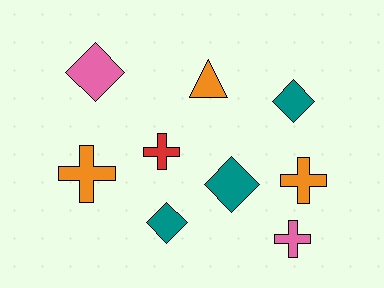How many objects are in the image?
There are 9 objects.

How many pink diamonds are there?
There is 1 pink diamond.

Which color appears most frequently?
Teal, with 3 objects.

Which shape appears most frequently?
Cross, with 4 objects.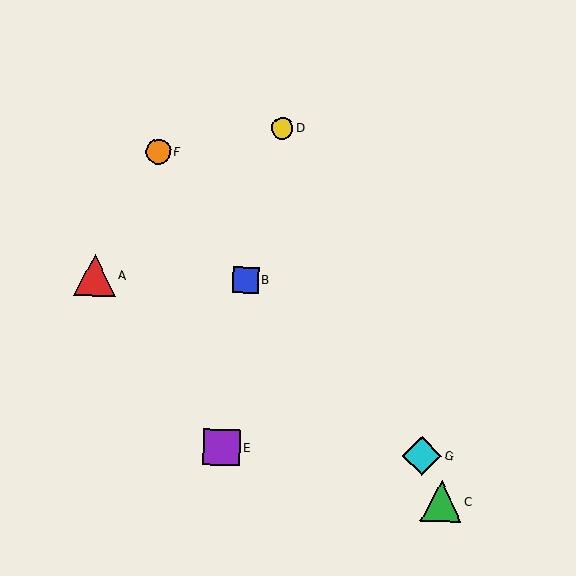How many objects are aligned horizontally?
2 objects (A, B) are aligned horizontally.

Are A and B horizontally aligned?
Yes, both are at y≈275.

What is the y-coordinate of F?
Object F is at y≈152.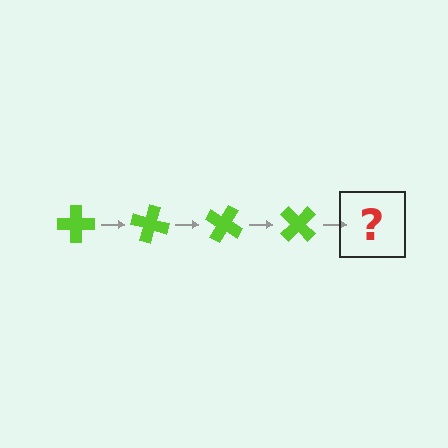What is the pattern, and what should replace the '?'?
The pattern is that the cross rotates 15 degrees each step. The '?' should be a lime cross rotated 60 degrees.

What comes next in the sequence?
The next element should be a lime cross rotated 60 degrees.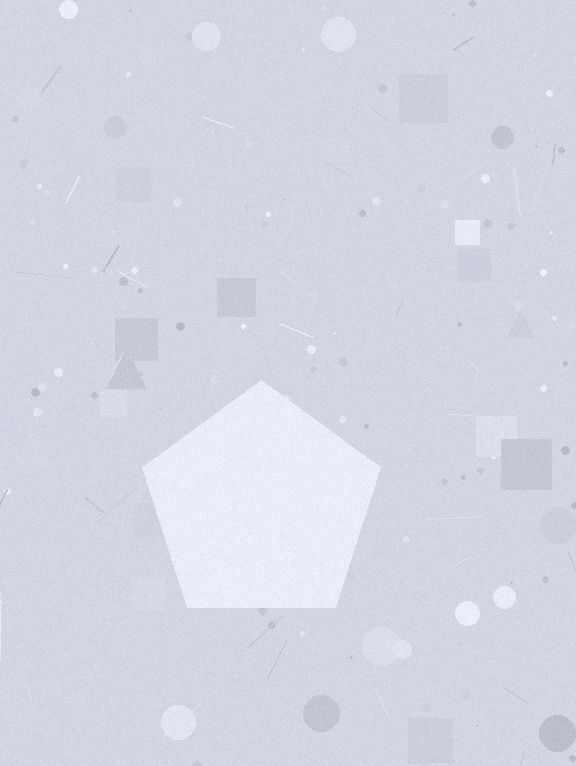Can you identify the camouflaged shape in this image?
The camouflaged shape is a pentagon.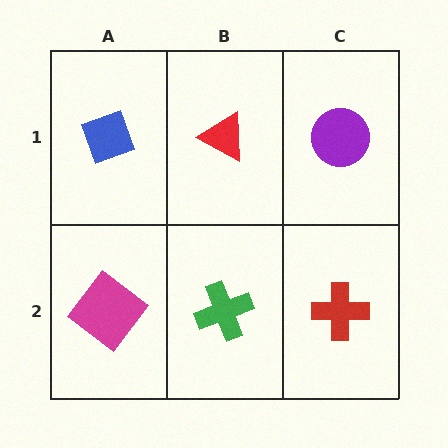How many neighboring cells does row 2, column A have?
2.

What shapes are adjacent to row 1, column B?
A green cross (row 2, column B), a blue diamond (row 1, column A), a purple circle (row 1, column C).